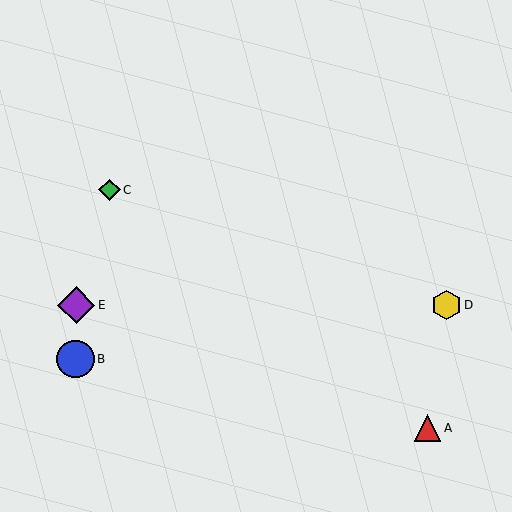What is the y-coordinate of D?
Object D is at y≈305.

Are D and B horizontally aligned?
No, D is at y≈305 and B is at y≈359.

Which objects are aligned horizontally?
Objects D, E are aligned horizontally.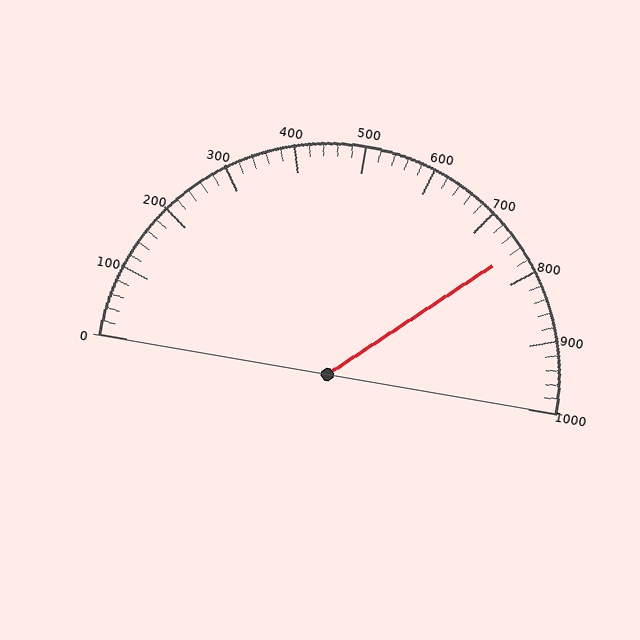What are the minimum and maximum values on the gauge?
The gauge ranges from 0 to 1000.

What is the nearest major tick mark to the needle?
The nearest major tick mark is 800.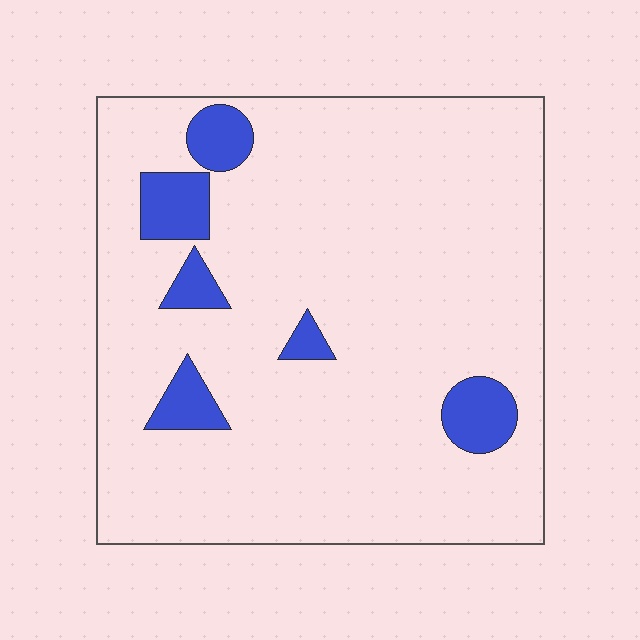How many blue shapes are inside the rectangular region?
6.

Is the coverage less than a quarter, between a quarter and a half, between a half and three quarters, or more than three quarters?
Less than a quarter.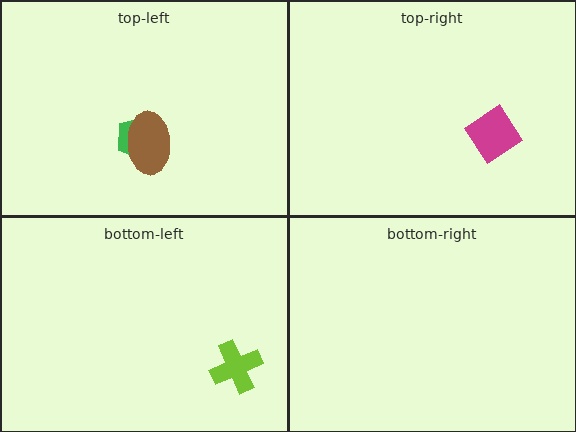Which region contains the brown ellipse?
The top-left region.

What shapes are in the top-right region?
The magenta diamond.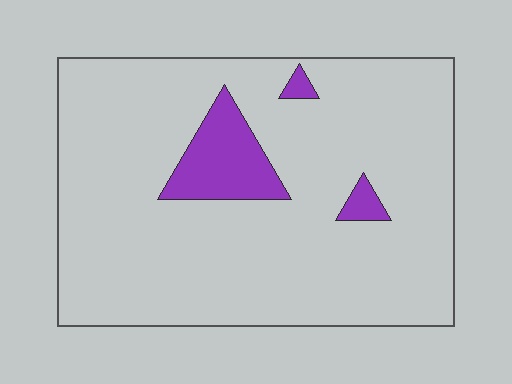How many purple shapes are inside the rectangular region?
3.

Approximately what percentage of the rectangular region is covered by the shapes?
Approximately 10%.